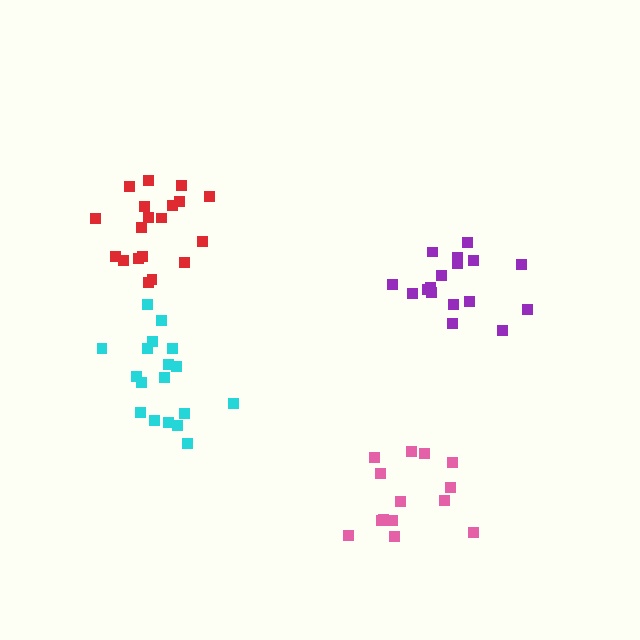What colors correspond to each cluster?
The clusters are colored: red, purple, pink, cyan.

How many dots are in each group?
Group 1: 19 dots, Group 2: 17 dots, Group 3: 14 dots, Group 4: 18 dots (68 total).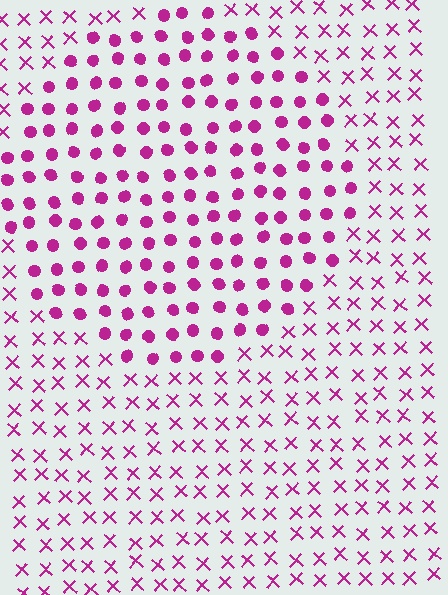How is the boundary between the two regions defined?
The boundary is defined by a change in element shape: circles inside vs. X marks outside. All elements share the same color and spacing.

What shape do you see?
I see a circle.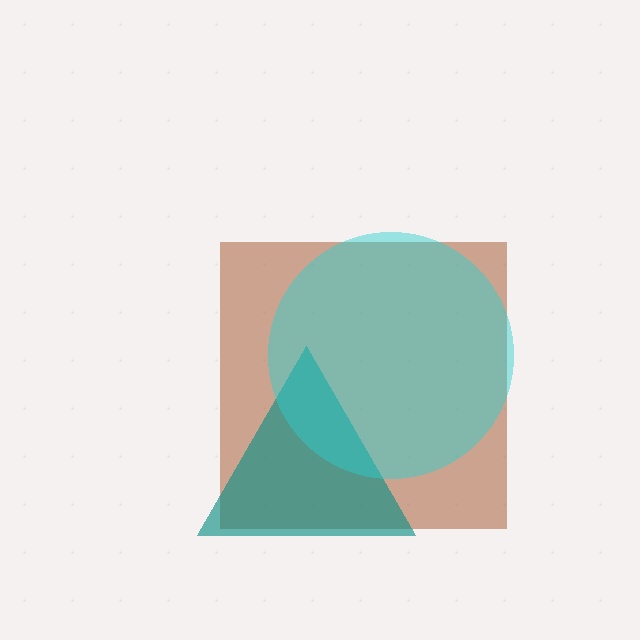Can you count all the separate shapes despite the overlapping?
Yes, there are 3 separate shapes.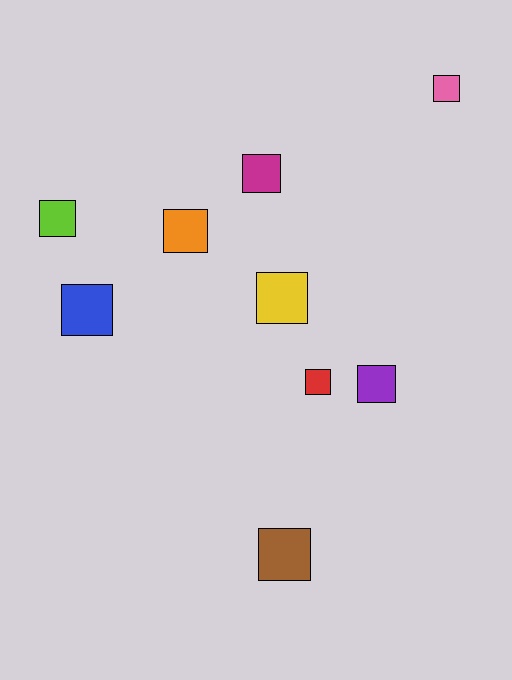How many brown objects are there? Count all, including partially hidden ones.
There is 1 brown object.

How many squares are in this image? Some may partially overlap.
There are 9 squares.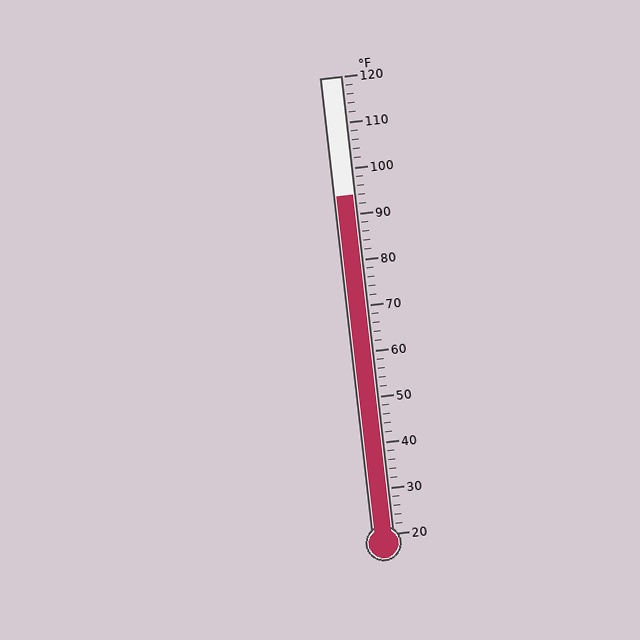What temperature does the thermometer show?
The thermometer shows approximately 94°F.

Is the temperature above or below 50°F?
The temperature is above 50°F.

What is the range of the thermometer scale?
The thermometer scale ranges from 20°F to 120°F.